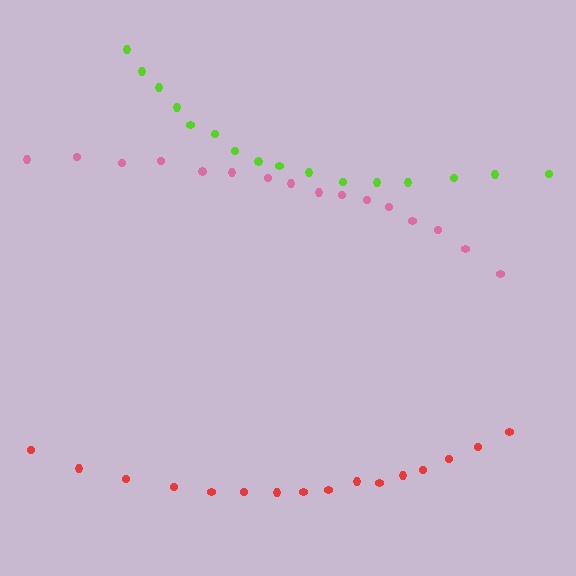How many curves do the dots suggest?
There are 3 distinct paths.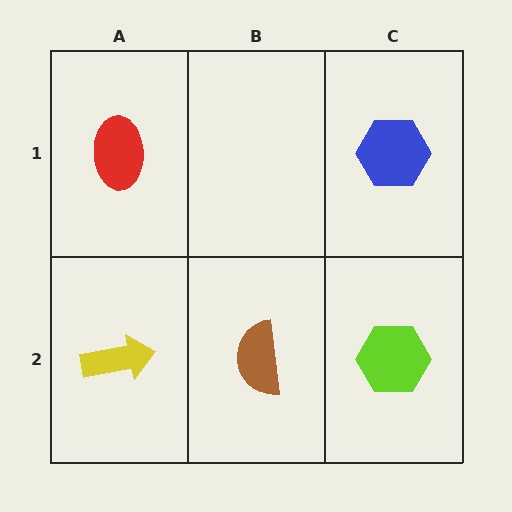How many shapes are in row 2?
3 shapes.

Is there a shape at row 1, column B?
No, that cell is empty.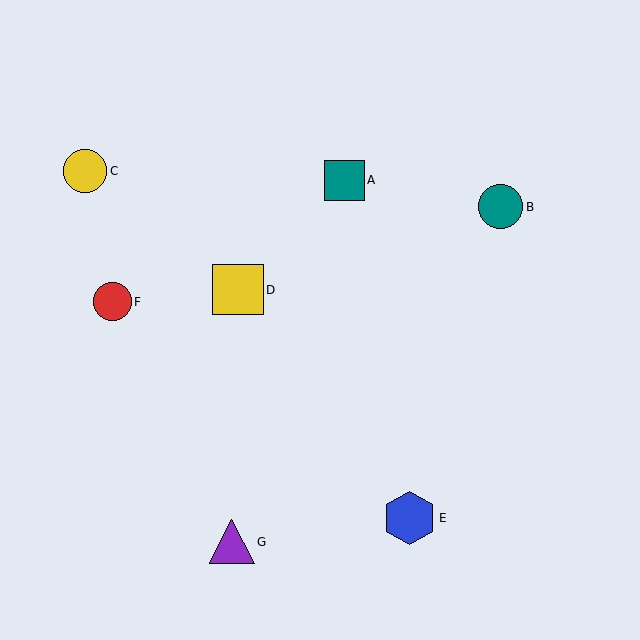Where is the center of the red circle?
The center of the red circle is at (113, 302).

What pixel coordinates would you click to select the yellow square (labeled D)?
Click at (238, 290) to select the yellow square D.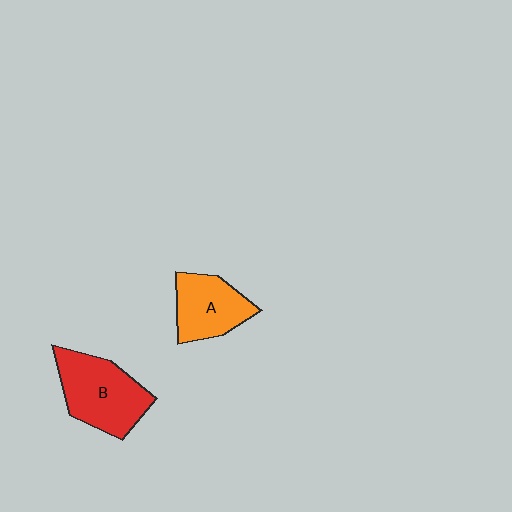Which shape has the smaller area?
Shape A (orange).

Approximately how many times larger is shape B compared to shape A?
Approximately 1.3 times.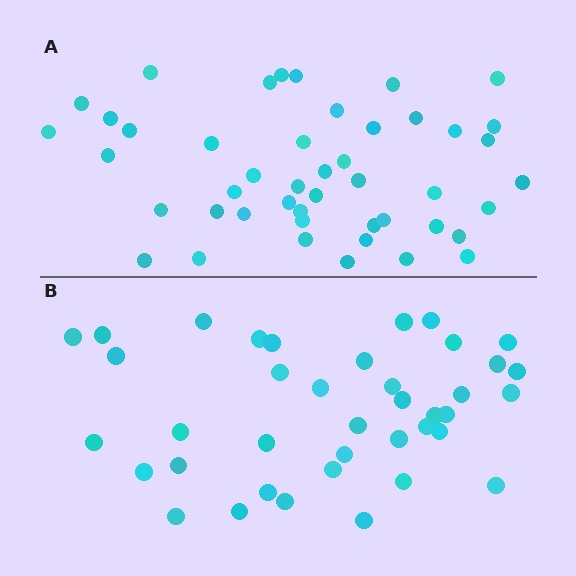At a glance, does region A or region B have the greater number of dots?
Region A (the top region) has more dots.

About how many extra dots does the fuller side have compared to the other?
Region A has roughly 8 or so more dots than region B.